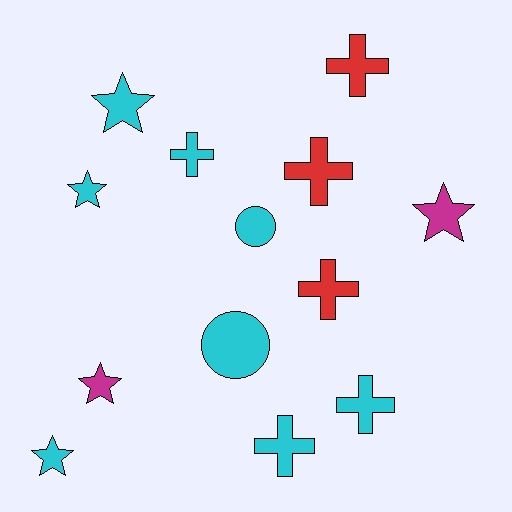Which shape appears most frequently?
Cross, with 6 objects.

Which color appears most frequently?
Cyan, with 8 objects.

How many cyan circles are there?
There are 2 cyan circles.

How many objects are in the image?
There are 13 objects.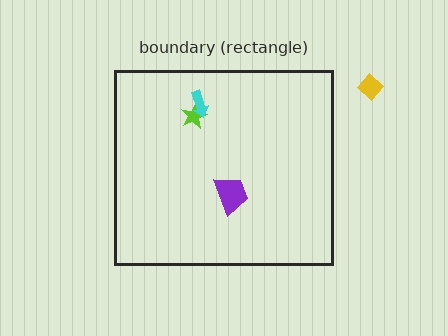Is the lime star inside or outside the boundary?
Inside.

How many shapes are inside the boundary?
3 inside, 1 outside.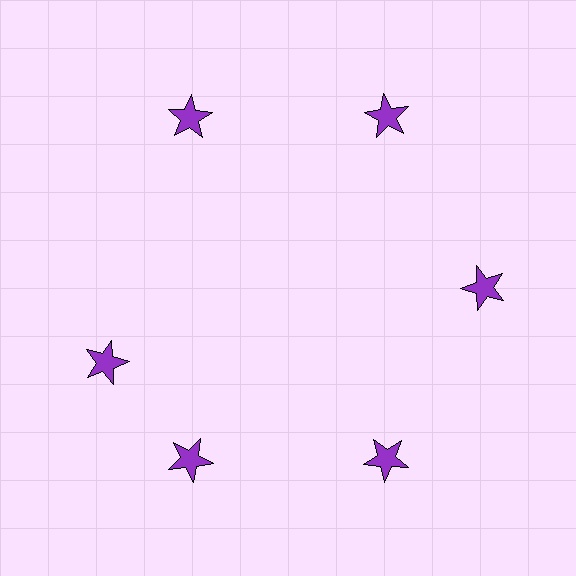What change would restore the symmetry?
The symmetry would be restored by rotating it back into even spacing with its neighbors so that all 6 stars sit at equal angles and equal distance from the center.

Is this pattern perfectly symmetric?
No. The 6 purple stars are arranged in a ring, but one element near the 9 o'clock position is rotated out of alignment along the ring, breaking the 6-fold rotational symmetry.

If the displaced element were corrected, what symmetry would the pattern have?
It would have 6-fold rotational symmetry — the pattern would map onto itself every 60 degrees.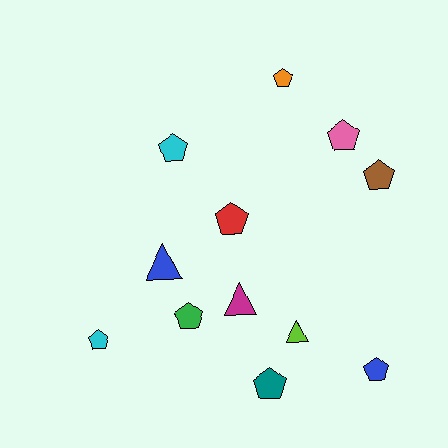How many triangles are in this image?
There are 3 triangles.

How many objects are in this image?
There are 12 objects.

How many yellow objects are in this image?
There are no yellow objects.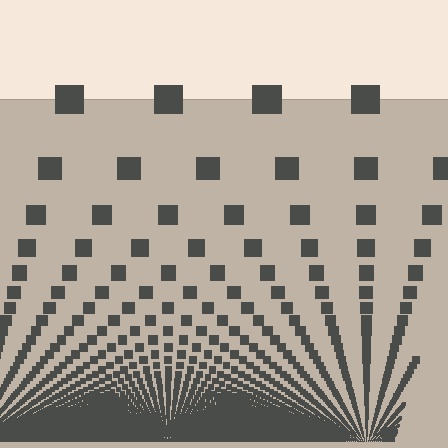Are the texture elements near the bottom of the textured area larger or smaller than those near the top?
Smaller. The gradient is inverted — elements near the bottom are smaller and denser.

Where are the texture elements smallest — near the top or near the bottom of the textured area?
Near the bottom.